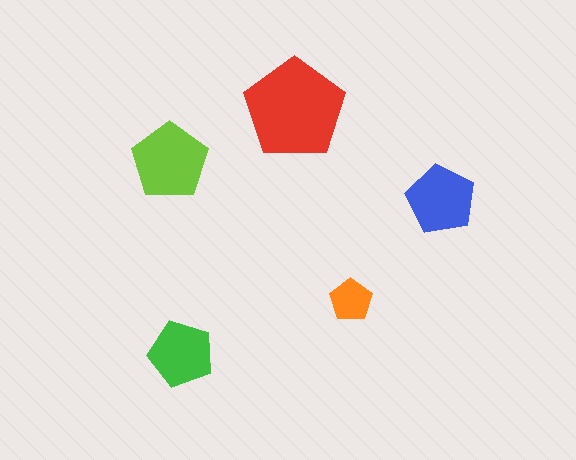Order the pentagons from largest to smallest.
the red one, the lime one, the blue one, the green one, the orange one.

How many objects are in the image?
There are 5 objects in the image.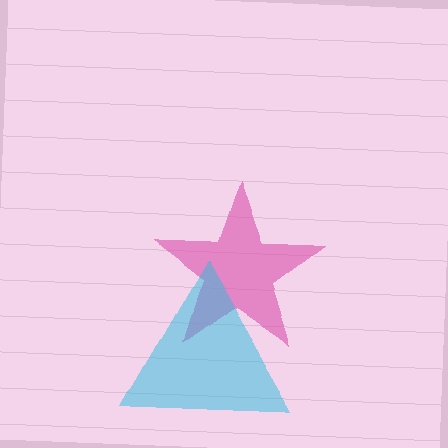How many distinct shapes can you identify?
There are 2 distinct shapes: a pink star, a cyan triangle.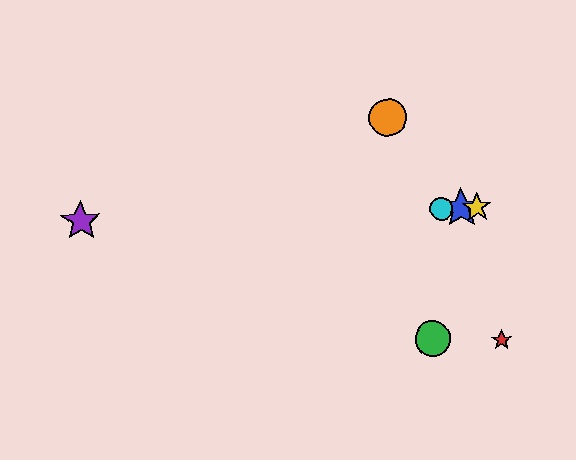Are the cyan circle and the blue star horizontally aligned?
Yes, both are at y≈209.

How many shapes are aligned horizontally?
4 shapes (the blue star, the yellow star, the purple star, the cyan circle) are aligned horizontally.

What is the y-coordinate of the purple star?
The purple star is at y≈221.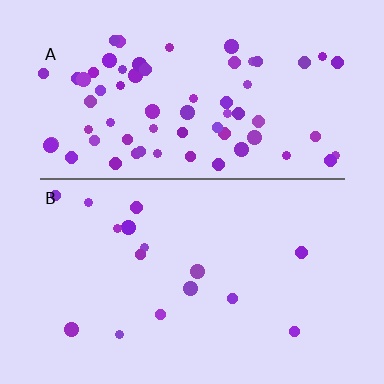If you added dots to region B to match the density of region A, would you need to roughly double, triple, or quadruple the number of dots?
Approximately quadruple.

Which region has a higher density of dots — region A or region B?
A (the top).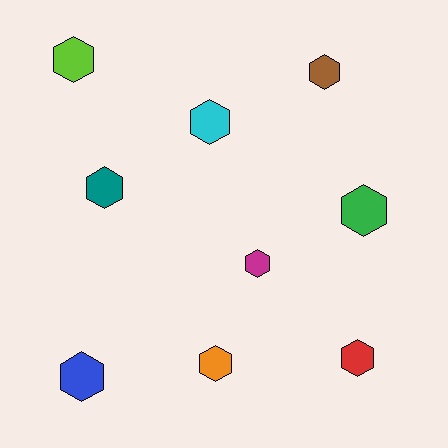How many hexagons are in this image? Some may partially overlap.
There are 9 hexagons.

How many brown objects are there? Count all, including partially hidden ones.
There is 1 brown object.